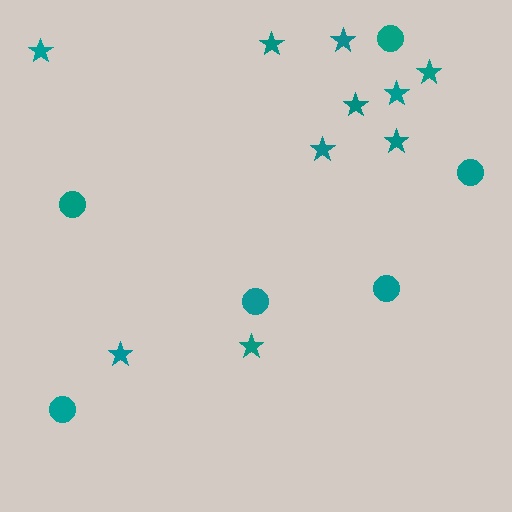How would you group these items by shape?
There are 2 groups: one group of stars (10) and one group of circles (6).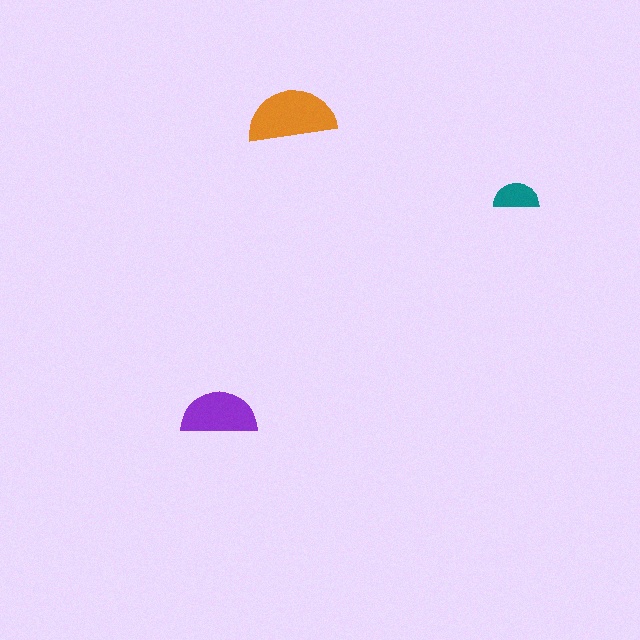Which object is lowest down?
The purple semicircle is bottommost.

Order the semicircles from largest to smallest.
the orange one, the purple one, the teal one.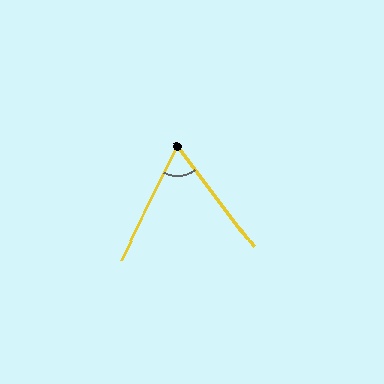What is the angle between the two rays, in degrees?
Approximately 64 degrees.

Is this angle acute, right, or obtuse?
It is acute.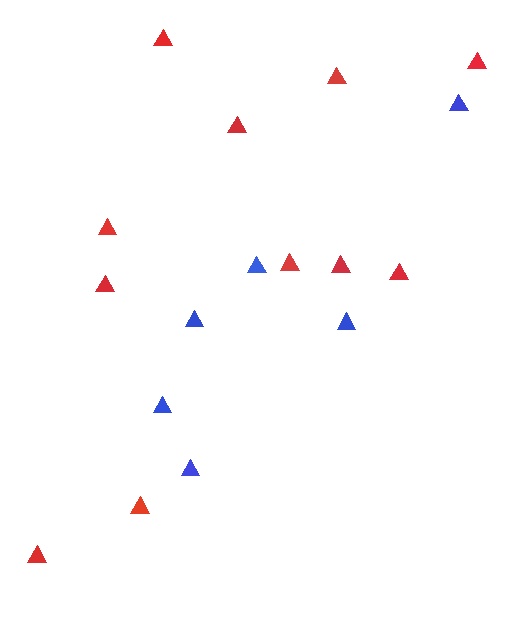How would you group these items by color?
There are 2 groups: one group of blue triangles (6) and one group of red triangles (11).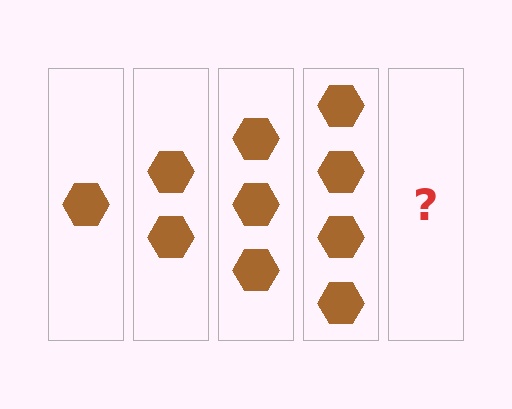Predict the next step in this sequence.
The next step is 5 hexagons.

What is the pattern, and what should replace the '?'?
The pattern is that each step adds one more hexagon. The '?' should be 5 hexagons.